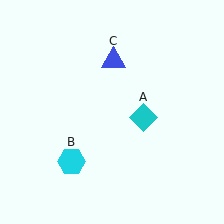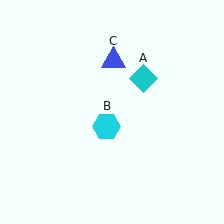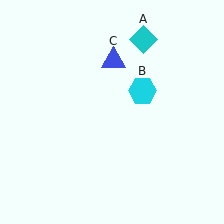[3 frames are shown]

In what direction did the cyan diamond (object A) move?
The cyan diamond (object A) moved up.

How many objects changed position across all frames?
2 objects changed position: cyan diamond (object A), cyan hexagon (object B).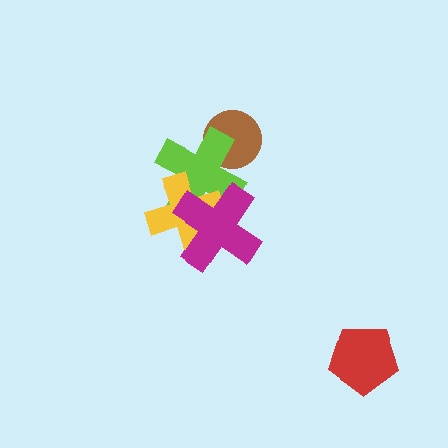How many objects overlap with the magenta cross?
2 objects overlap with the magenta cross.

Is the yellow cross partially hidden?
Yes, it is partially covered by another shape.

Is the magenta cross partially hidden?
No, no other shape covers it.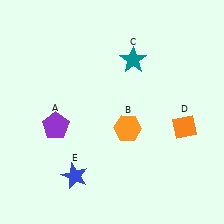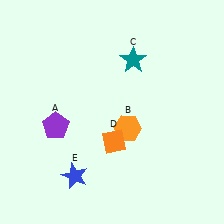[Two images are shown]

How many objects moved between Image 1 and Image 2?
1 object moved between the two images.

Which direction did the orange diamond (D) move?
The orange diamond (D) moved left.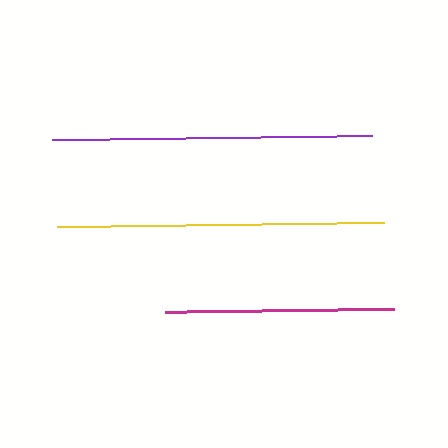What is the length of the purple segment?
The purple segment is approximately 320 pixels long.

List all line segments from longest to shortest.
From longest to shortest: yellow, purple, magenta.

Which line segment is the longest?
The yellow line is the longest at approximately 327 pixels.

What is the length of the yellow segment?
The yellow segment is approximately 327 pixels long.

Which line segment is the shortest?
The magenta line is the shortest at approximately 229 pixels.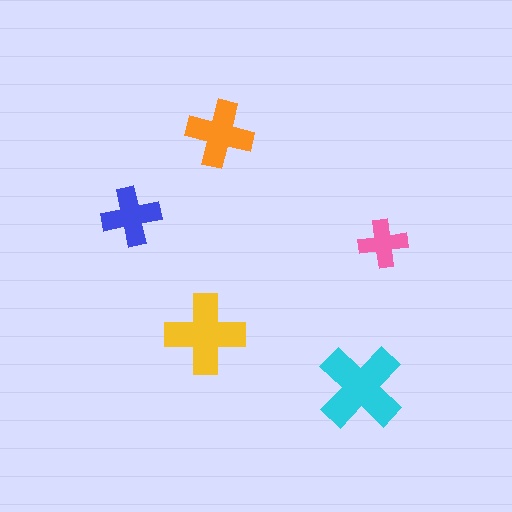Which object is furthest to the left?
The blue cross is leftmost.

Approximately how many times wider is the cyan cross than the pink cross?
About 2 times wider.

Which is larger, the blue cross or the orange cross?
The orange one.